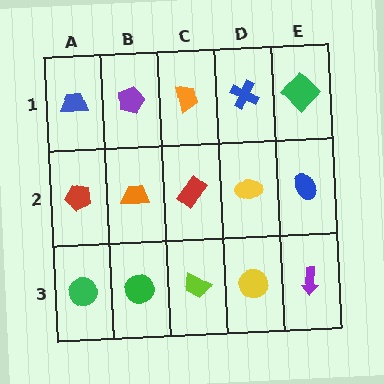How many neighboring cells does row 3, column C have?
3.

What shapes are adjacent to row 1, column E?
A blue ellipse (row 2, column E), a blue cross (row 1, column D).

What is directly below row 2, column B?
A green circle.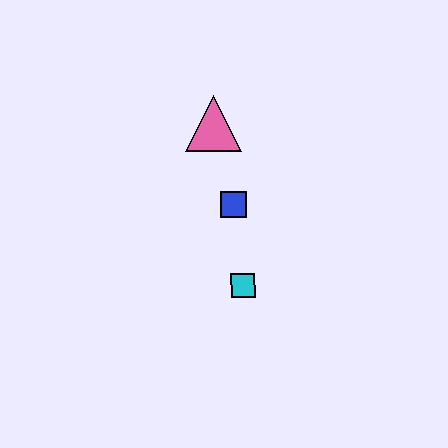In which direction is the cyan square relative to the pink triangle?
The cyan square is below the pink triangle.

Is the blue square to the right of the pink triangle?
Yes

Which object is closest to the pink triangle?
The blue square is closest to the pink triangle.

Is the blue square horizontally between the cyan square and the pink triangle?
Yes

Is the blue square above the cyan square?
Yes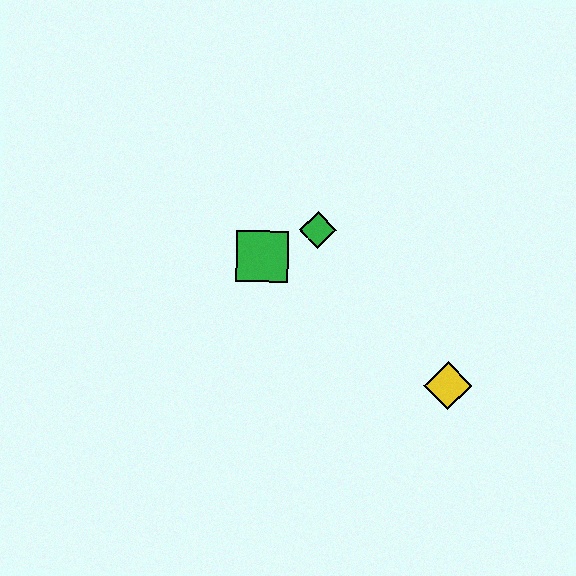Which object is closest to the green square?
The green diamond is closest to the green square.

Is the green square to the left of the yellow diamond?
Yes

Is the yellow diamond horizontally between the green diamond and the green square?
No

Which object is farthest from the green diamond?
The yellow diamond is farthest from the green diamond.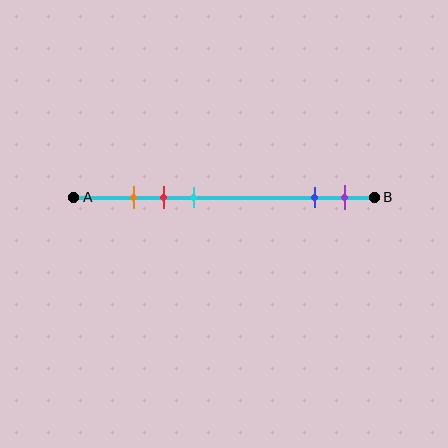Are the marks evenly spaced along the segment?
No, the marks are not evenly spaced.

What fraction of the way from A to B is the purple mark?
The purple mark is approximately 90% (0.9) of the way from A to B.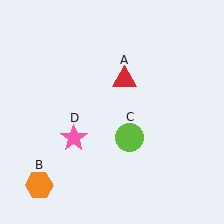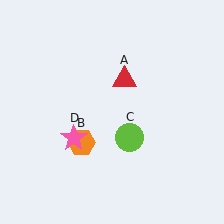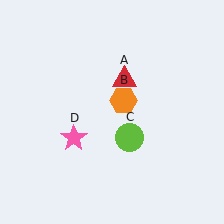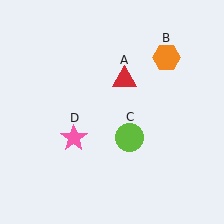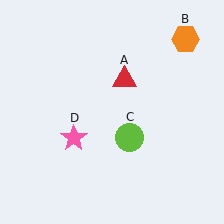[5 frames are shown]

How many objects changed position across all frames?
1 object changed position: orange hexagon (object B).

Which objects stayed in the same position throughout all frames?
Red triangle (object A) and lime circle (object C) and pink star (object D) remained stationary.